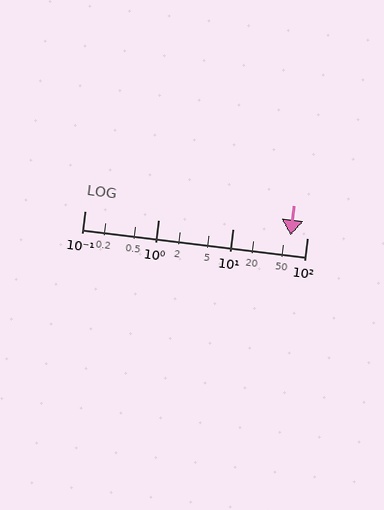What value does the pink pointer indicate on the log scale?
The pointer indicates approximately 60.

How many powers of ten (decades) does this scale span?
The scale spans 3 decades, from 0.1 to 100.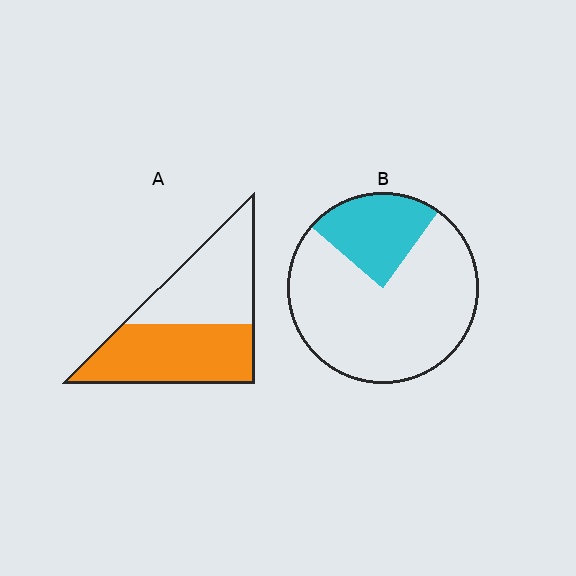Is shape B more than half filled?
No.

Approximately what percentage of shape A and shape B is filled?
A is approximately 55% and B is approximately 25%.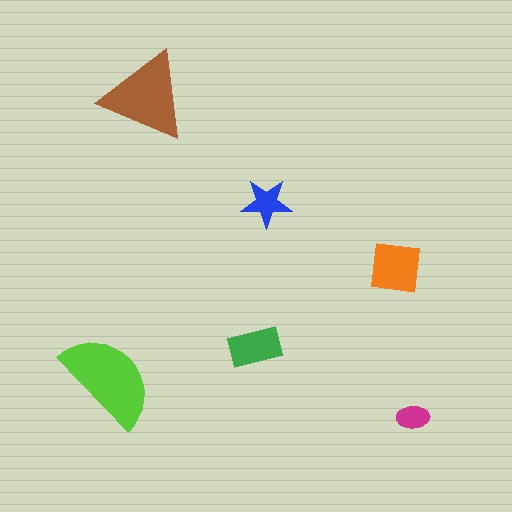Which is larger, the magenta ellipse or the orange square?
The orange square.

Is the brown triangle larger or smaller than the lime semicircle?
Smaller.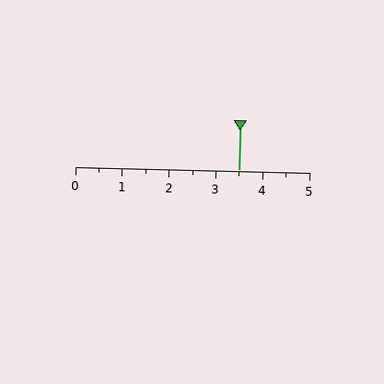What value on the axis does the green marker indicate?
The marker indicates approximately 3.5.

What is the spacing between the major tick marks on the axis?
The major ticks are spaced 1 apart.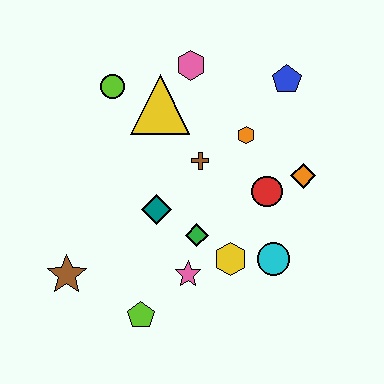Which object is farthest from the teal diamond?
The blue pentagon is farthest from the teal diamond.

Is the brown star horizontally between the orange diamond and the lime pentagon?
No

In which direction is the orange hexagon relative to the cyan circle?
The orange hexagon is above the cyan circle.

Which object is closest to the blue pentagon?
The orange hexagon is closest to the blue pentagon.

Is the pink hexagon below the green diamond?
No